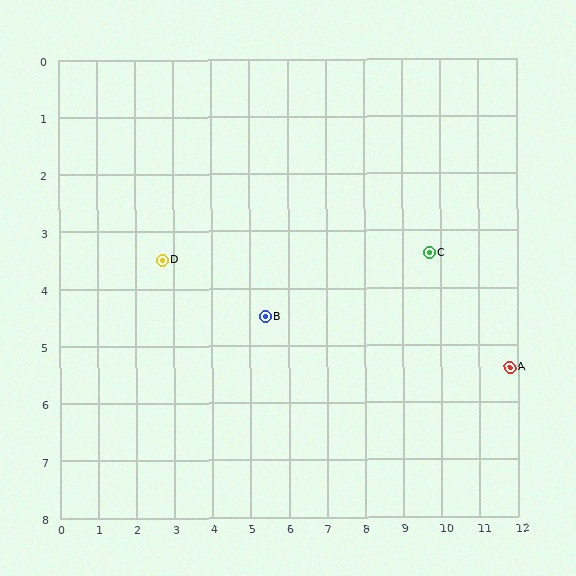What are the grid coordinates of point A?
Point A is at approximately (11.8, 5.4).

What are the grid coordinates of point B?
Point B is at approximately (5.4, 4.5).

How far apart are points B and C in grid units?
Points B and C are about 4.4 grid units apart.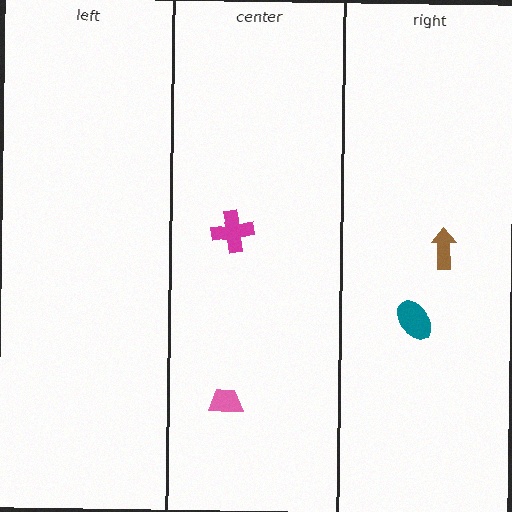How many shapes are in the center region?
2.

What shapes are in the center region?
The magenta cross, the pink trapezoid.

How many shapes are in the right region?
2.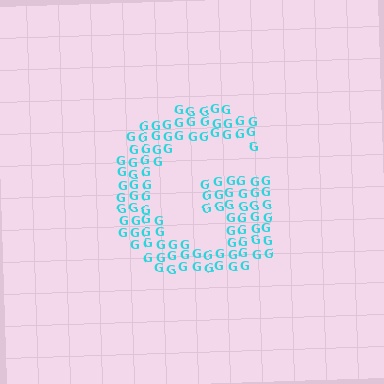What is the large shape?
The large shape is the letter G.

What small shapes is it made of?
It is made of small letter G's.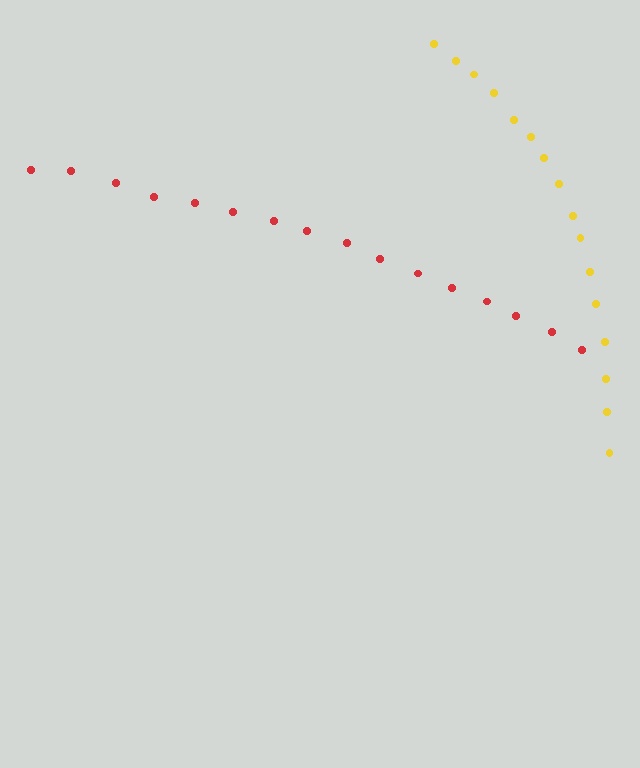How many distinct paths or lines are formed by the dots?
There are 2 distinct paths.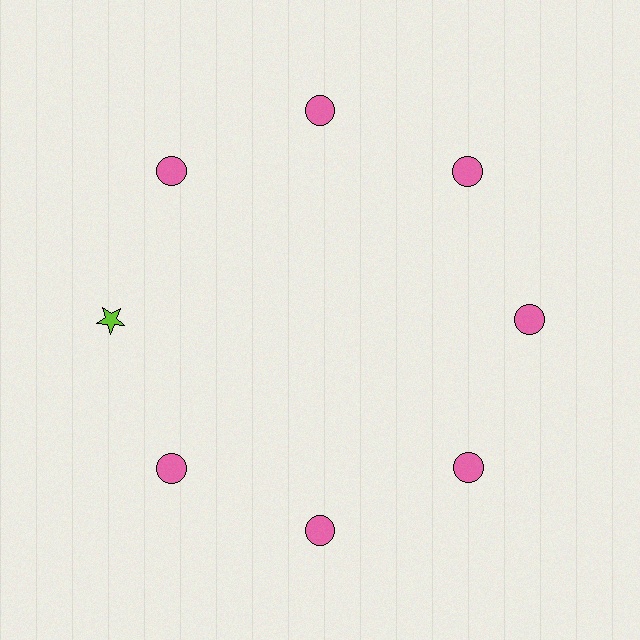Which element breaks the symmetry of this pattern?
The lime star at roughly the 9 o'clock position breaks the symmetry. All other shapes are pink circles.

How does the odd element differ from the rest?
It differs in both color (lime instead of pink) and shape (star instead of circle).